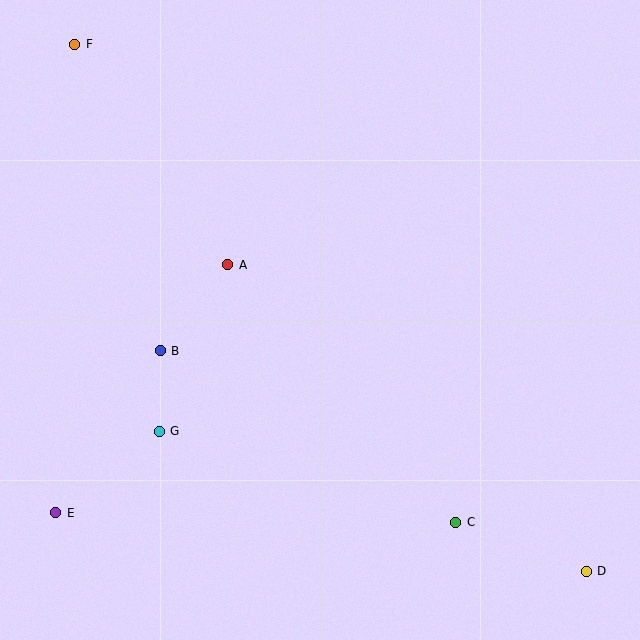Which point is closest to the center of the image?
Point A at (228, 265) is closest to the center.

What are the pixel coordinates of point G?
Point G is at (159, 431).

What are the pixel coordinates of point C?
Point C is at (456, 522).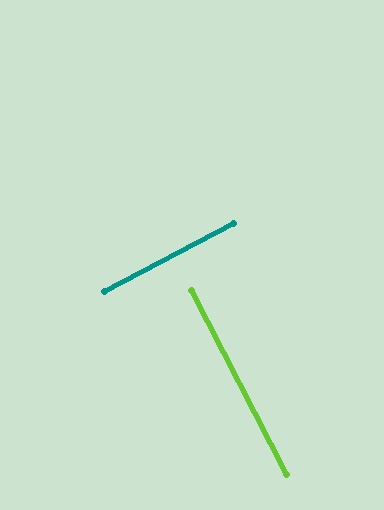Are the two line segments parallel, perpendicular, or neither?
Perpendicular — they meet at approximately 90°.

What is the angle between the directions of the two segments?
Approximately 90 degrees.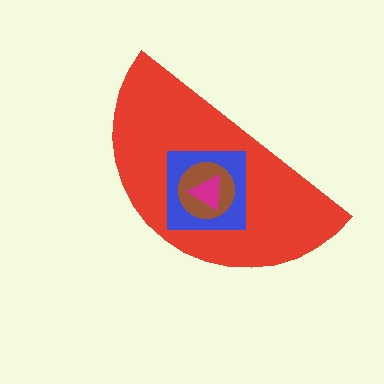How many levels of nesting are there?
4.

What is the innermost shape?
The magenta triangle.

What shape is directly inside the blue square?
The brown circle.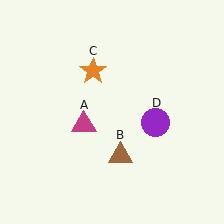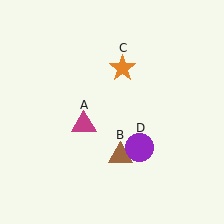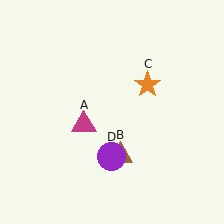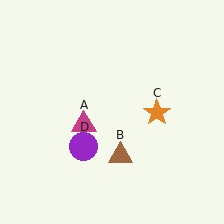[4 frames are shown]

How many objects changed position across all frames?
2 objects changed position: orange star (object C), purple circle (object D).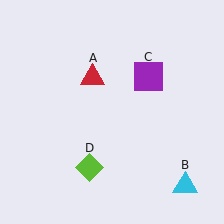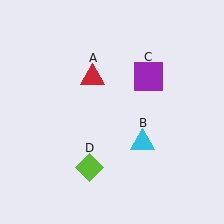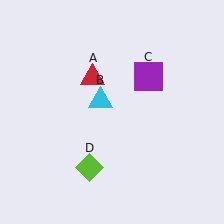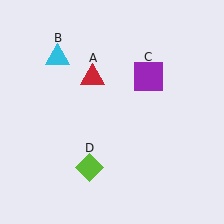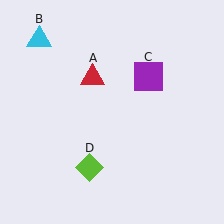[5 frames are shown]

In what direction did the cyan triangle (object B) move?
The cyan triangle (object B) moved up and to the left.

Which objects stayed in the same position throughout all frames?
Red triangle (object A) and purple square (object C) and lime diamond (object D) remained stationary.